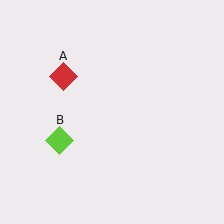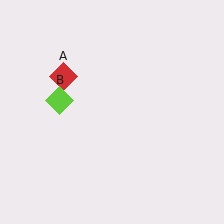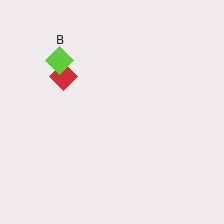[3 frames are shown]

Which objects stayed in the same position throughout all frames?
Red diamond (object A) remained stationary.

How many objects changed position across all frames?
1 object changed position: lime diamond (object B).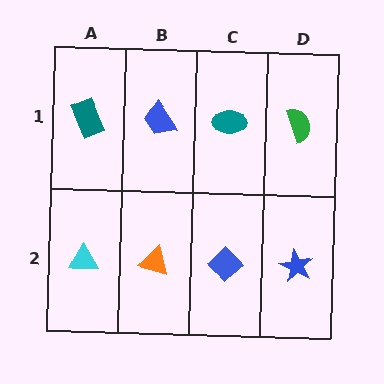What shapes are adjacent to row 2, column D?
A green semicircle (row 1, column D), a blue diamond (row 2, column C).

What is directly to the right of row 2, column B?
A blue diamond.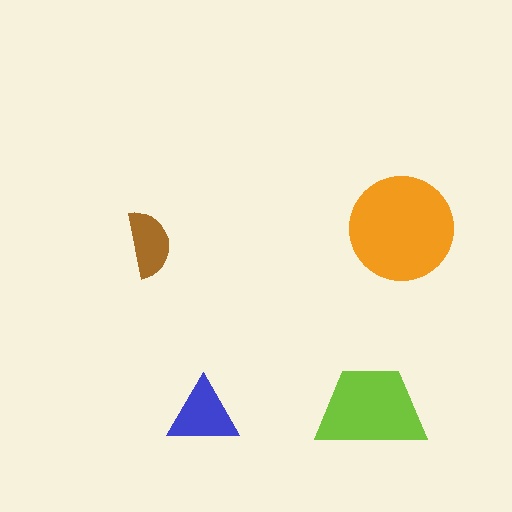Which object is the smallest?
The brown semicircle.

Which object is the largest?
The orange circle.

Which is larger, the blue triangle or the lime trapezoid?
The lime trapezoid.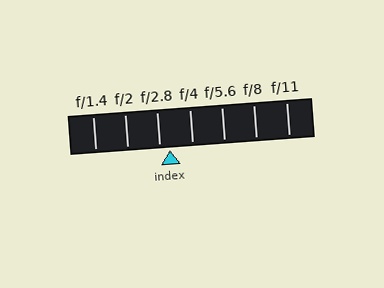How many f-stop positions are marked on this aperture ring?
There are 7 f-stop positions marked.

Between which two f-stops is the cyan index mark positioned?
The index mark is between f/2.8 and f/4.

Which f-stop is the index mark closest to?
The index mark is closest to f/2.8.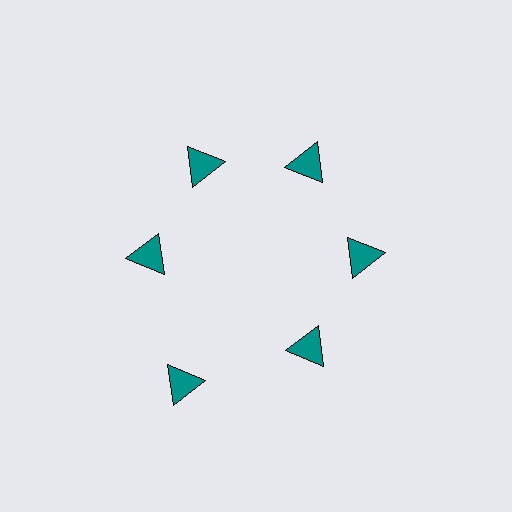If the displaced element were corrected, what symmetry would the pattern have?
It would have 6-fold rotational symmetry — the pattern would map onto itself every 60 degrees.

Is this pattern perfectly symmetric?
No. The 6 teal triangles are arranged in a ring, but one element near the 7 o'clock position is pushed outward from the center, breaking the 6-fold rotational symmetry.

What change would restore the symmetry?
The symmetry would be restored by moving it inward, back onto the ring so that all 6 triangles sit at equal angles and equal distance from the center.